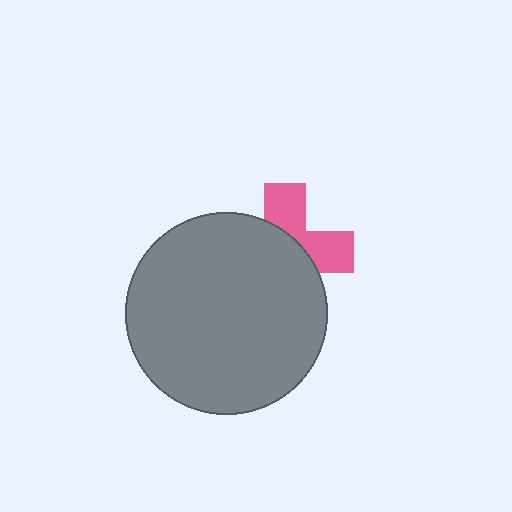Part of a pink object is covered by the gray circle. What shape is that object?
It is a cross.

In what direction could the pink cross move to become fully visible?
The pink cross could move toward the upper-right. That would shift it out from behind the gray circle entirely.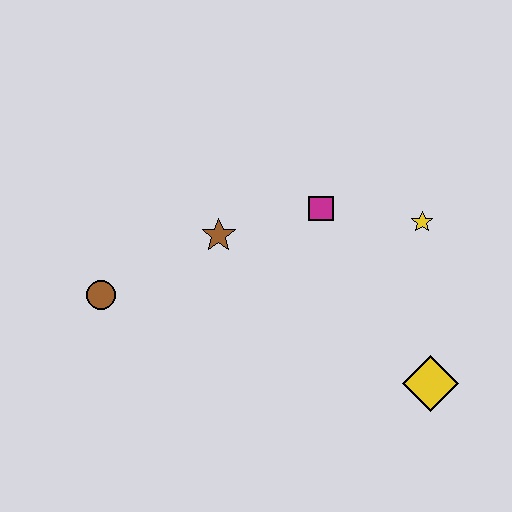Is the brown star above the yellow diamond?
Yes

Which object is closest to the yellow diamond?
The yellow star is closest to the yellow diamond.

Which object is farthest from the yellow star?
The brown circle is farthest from the yellow star.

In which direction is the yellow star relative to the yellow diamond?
The yellow star is above the yellow diamond.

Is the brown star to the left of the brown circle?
No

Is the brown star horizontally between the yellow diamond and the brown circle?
Yes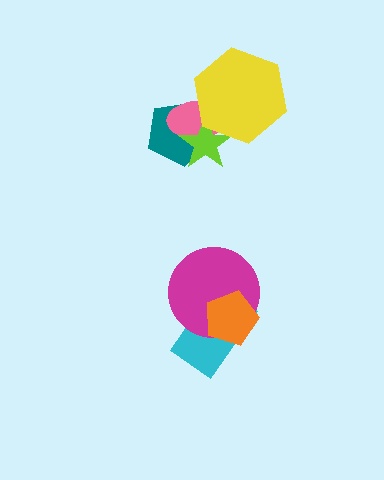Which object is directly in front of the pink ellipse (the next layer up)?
The lime star is directly in front of the pink ellipse.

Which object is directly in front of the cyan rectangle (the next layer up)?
The magenta circle is directly in front of the cyan rectangle.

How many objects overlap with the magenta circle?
2 objects overlap with the magenta circle.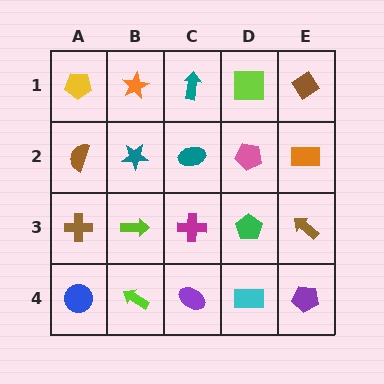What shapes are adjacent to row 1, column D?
A pink pentagon (row 2, column D), a teal arrow (row 1, column C), a brown diamond (row 1, column E).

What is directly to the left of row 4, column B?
A blue circle.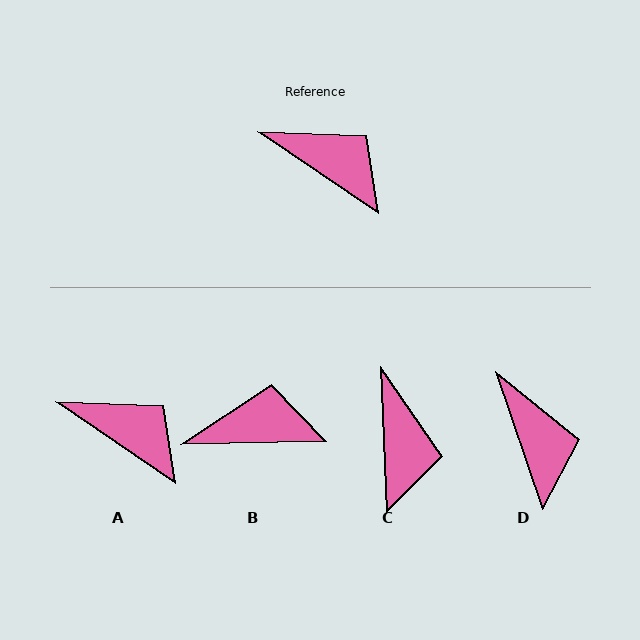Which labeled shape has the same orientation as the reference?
A.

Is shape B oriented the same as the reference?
No, it is off by about 35 degrees.